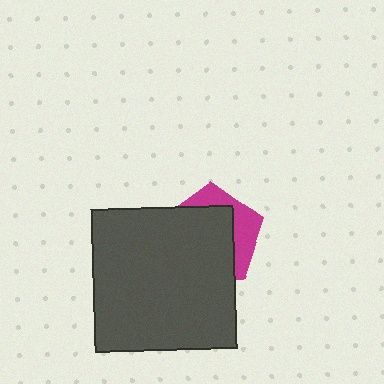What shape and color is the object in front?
The object in front is a dark gray square.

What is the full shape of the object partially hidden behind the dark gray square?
The partially hidden object is a magenta pentagon.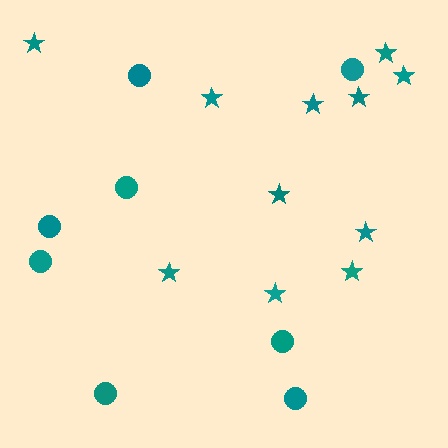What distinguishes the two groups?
There are 2 groups: one group of stars (11) and one group of circles (8).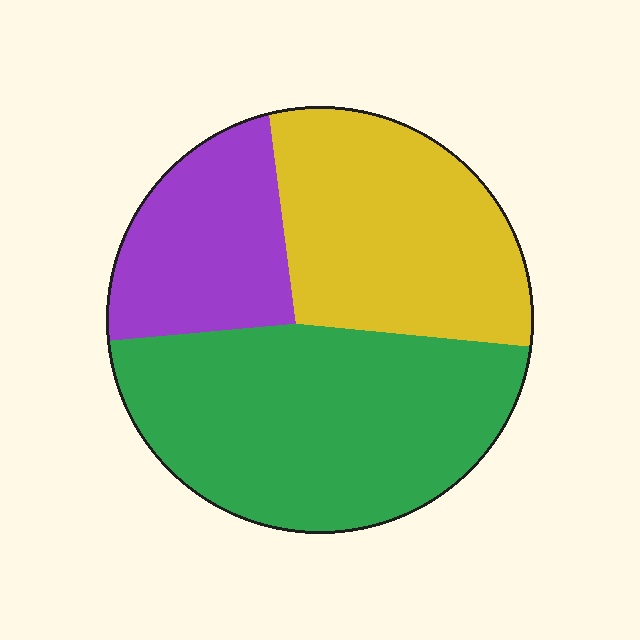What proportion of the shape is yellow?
Yellow takes up about one third (1/3) of the shape.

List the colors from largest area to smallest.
From largest to smallest: green, yellow, purple.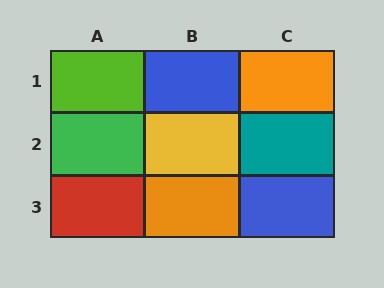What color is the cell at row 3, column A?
Red.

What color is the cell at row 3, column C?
Blue.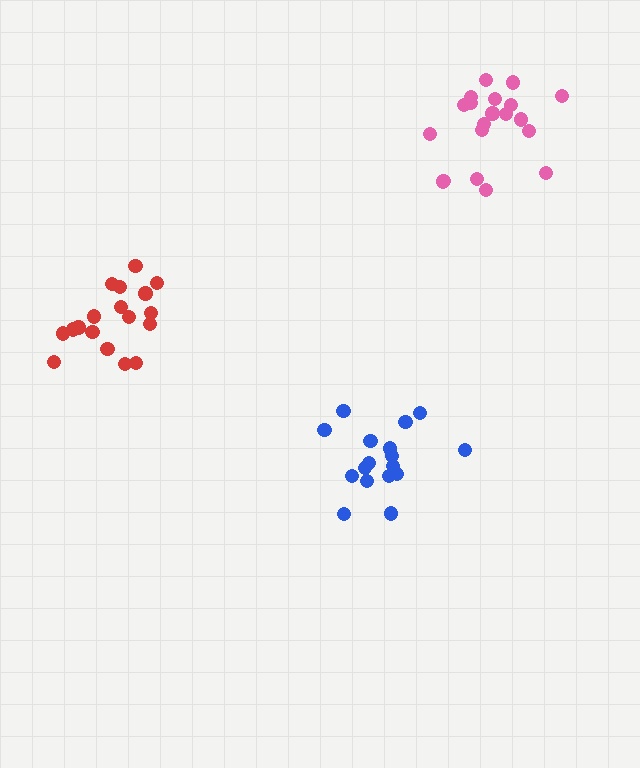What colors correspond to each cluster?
The clusters are colored: pink, red, blue.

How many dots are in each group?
Group 1: 20 dots, Group 2: 19 dots, Group 3: 17 dots (56 total).